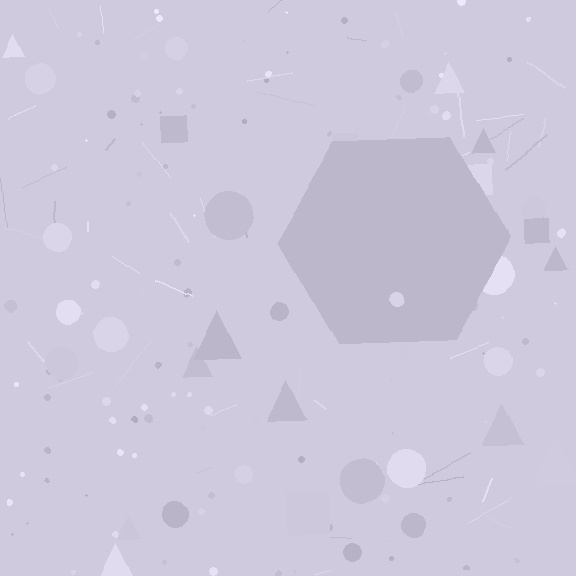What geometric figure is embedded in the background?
A hexagon is embedded in the background.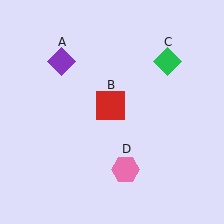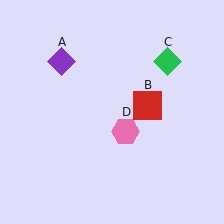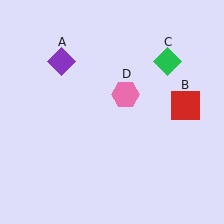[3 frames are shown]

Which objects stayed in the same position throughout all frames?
Purple diamond (object A) and green diamond (object C) remained stationary.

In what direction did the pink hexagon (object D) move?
The pink hexagon (object D) moved up.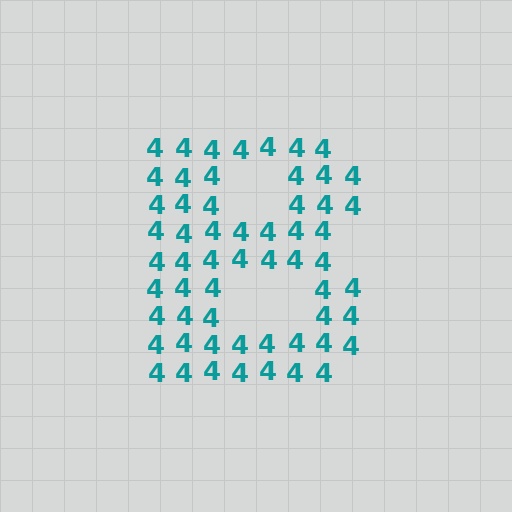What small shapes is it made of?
It is made of small digit 4's.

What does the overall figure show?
The overall figure shows the letter B.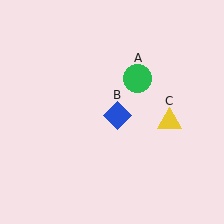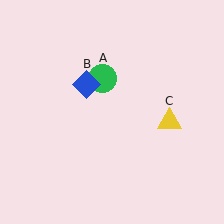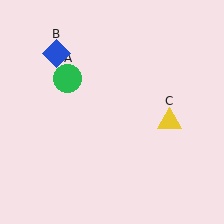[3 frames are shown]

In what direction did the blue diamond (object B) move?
The blue diamond (object B) moved up and to the left.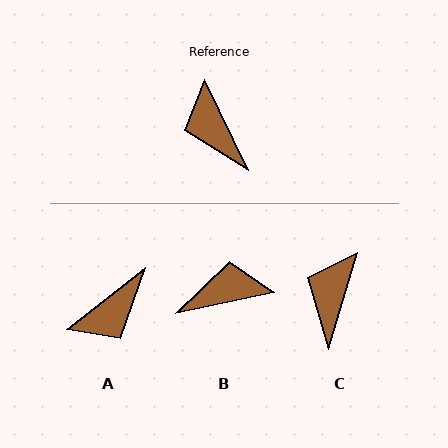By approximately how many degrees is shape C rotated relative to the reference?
Approximately 42 degrees clockwise.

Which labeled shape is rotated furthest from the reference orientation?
B, about 104 degrees away.